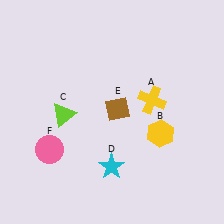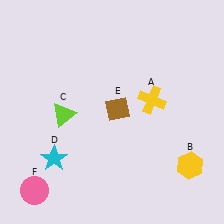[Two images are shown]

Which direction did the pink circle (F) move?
The pink circle (F) moved down.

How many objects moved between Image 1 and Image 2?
3 objects moved between the two images.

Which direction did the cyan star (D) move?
The cyan star (D) moved left.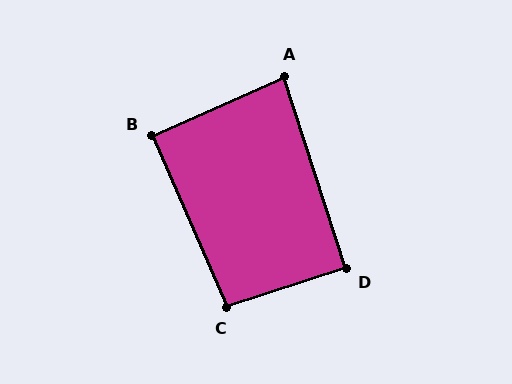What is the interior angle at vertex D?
Approximately 90 degrees (approximately right).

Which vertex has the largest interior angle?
C, at approximately 96 degrees.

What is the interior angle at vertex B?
Approximately 90 degrees (approximately right).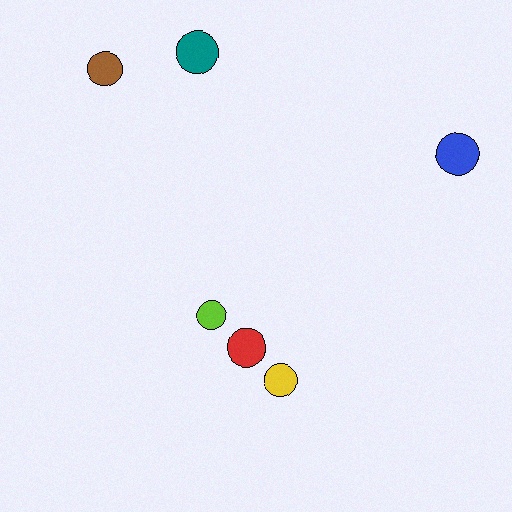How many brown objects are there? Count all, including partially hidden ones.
There is 1 brown object.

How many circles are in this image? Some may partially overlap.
There are 6 circles.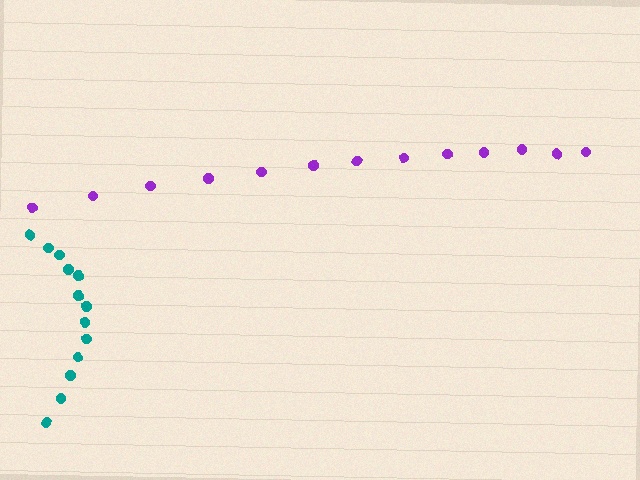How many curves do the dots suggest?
There are 2 distinct paths.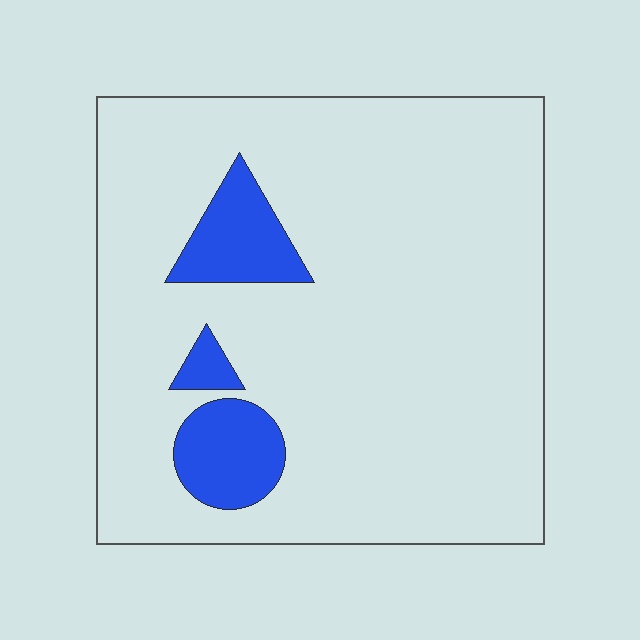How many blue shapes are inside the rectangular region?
3.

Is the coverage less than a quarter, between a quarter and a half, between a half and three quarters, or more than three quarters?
Less than a quarter.